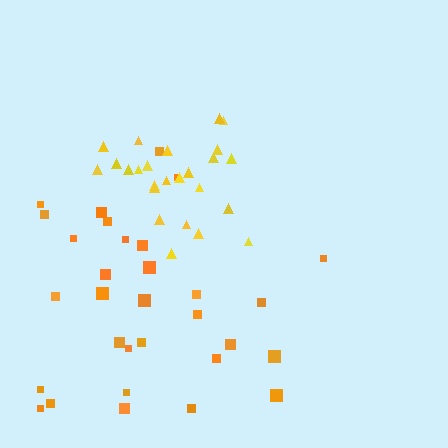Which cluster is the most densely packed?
Yellow.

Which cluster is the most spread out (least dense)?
Orange.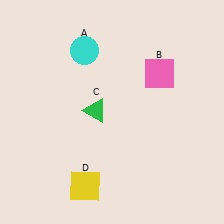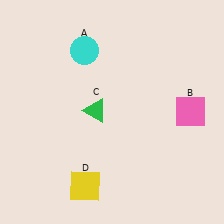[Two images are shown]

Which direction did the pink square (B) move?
The pink square (B) moved down.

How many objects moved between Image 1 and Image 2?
1 object moved between the two images.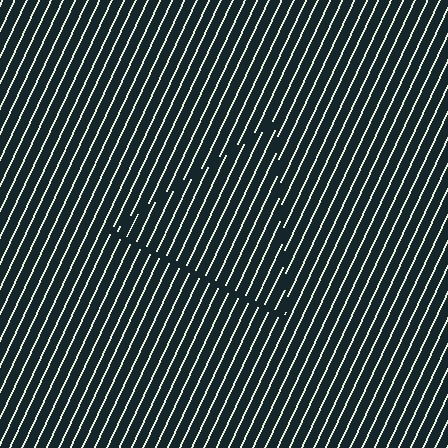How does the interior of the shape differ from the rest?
The interior of the shape contains the same grating, shifted by half a period — the contour is defined by the phase discontinuity where line-ends from the inner and outer gratings abut.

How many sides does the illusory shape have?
3 sides — the line-ends trace a triangle.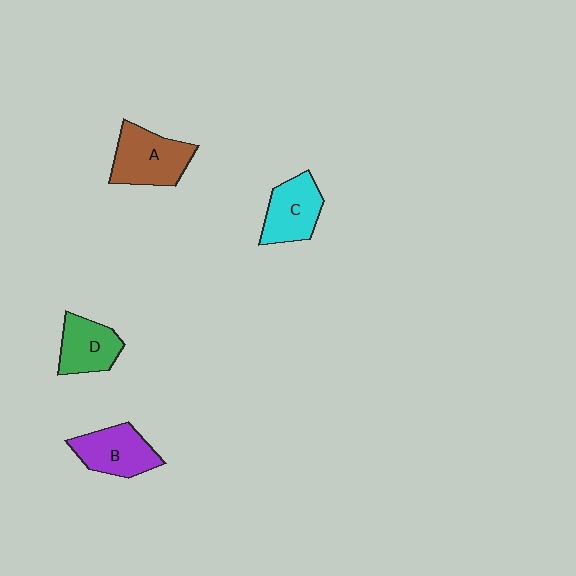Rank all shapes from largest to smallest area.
From largest to smallest: A (brown), B (purple), C (cyan), D (green).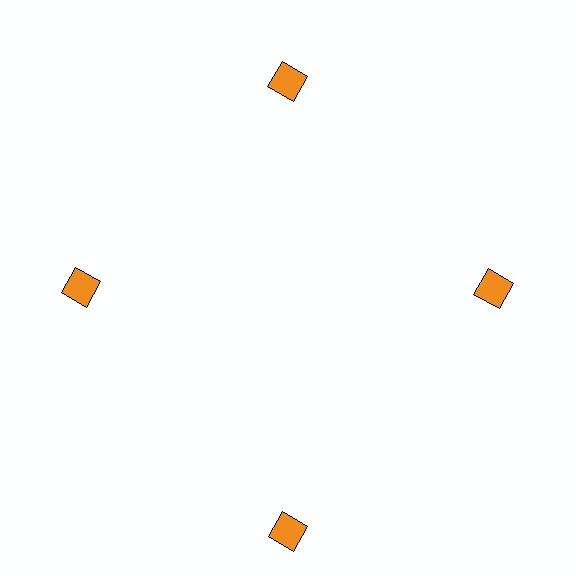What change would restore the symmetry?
The symmetry would be restored by moving it inward, back onto the ring so that all 4 squares sit at equal angles and equal distance from the center.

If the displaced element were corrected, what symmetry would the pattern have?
It would have 4-fold rotational symmetry — the pattern would map onto itself every 90 degrees.